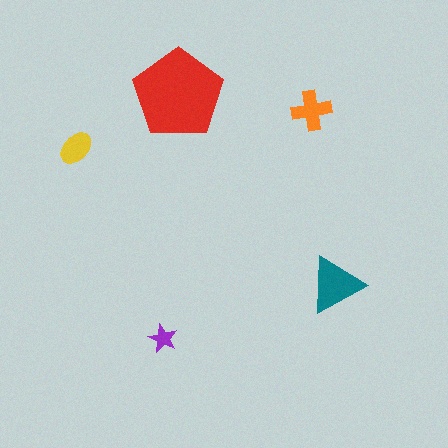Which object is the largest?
The red pentagon.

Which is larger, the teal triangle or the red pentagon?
The red pentagon.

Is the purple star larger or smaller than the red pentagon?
Smaller.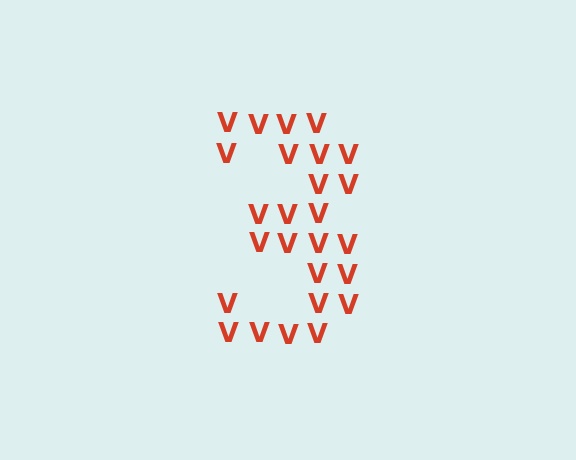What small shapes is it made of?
It is made of small letter V's.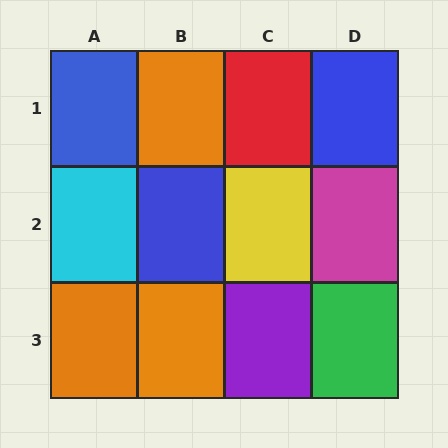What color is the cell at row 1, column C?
Red.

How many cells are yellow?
1 cell is yellow.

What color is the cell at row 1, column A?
Blue.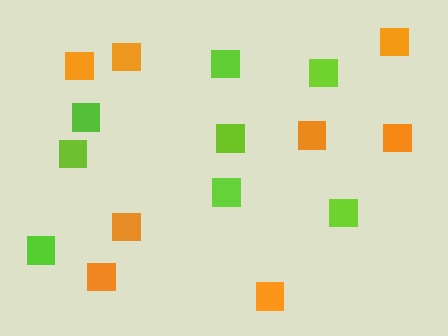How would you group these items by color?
There are 2 groups: one group of lime squares (8) and one group of orange squares (8).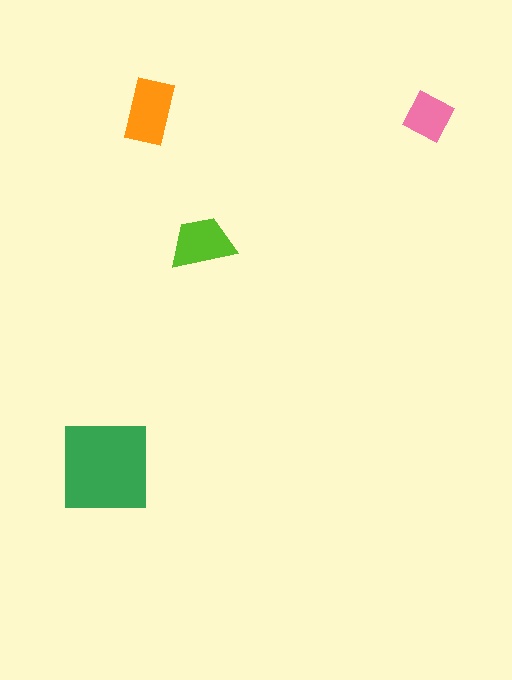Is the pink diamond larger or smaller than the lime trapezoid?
Smaller.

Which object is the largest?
The green square.